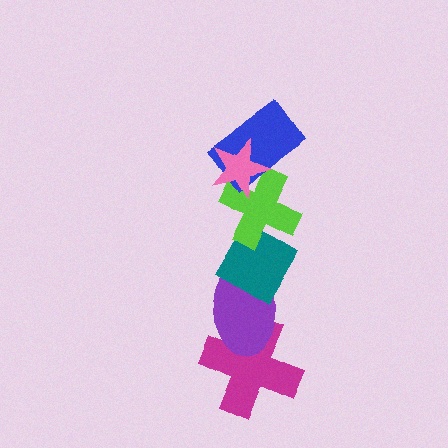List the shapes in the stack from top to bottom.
From top to bottom: the pink star, the blue rectangle, the lime cross, the teal diamond, the purple ellipse, the magenta cross.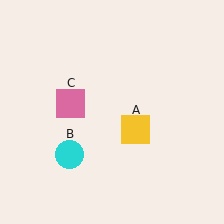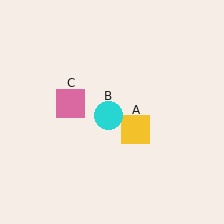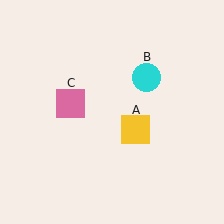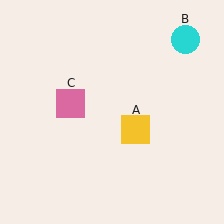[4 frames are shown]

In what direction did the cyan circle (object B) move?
The cyan circle (object B) moved up and to the right.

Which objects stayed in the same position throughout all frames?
Yellow square (object A) and pink square (object C) remained stationary.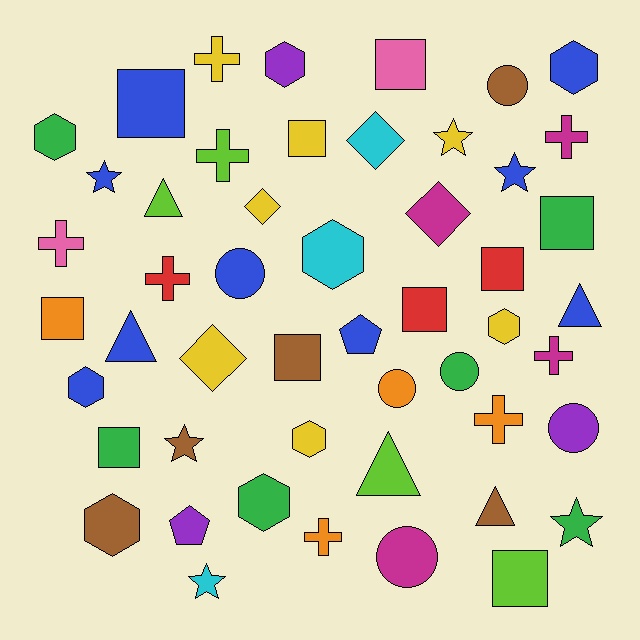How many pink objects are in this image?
There are 2 pink objects.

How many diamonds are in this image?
There are 4 diamonds.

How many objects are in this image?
There are 50 objects.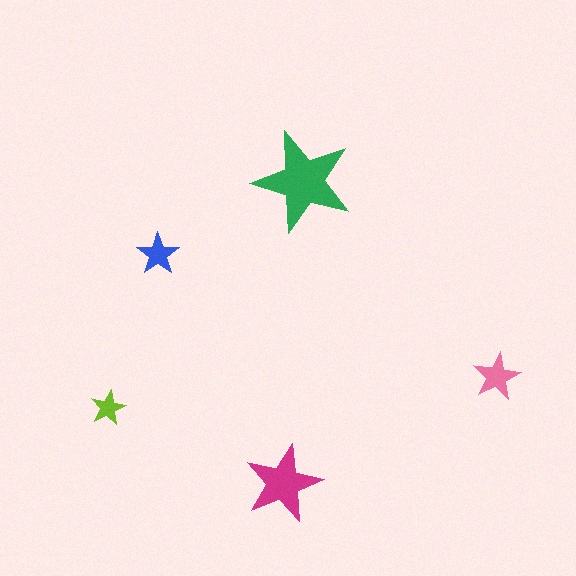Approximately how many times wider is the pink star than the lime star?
About 1.5 times wider.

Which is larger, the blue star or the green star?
The green one.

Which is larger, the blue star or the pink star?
The pink one.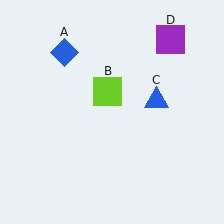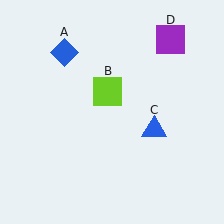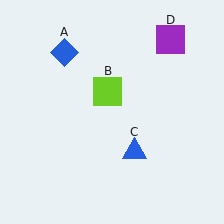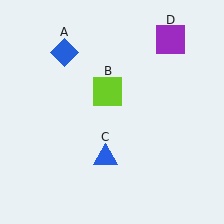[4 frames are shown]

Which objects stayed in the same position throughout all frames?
Blue diamond (object A) and lime square (object B) and purple square (object D) remained stationary.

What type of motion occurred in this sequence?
The blue triangle (object C) rotated clockwise around the center of the scene.